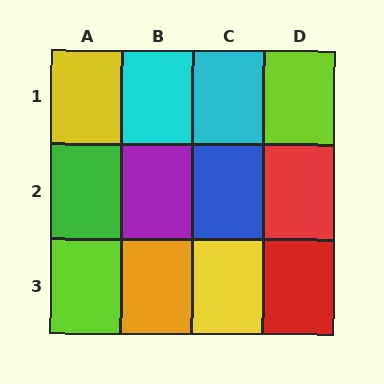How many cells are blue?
1 cell is blue.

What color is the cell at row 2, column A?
Green.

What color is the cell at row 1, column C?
Cyan.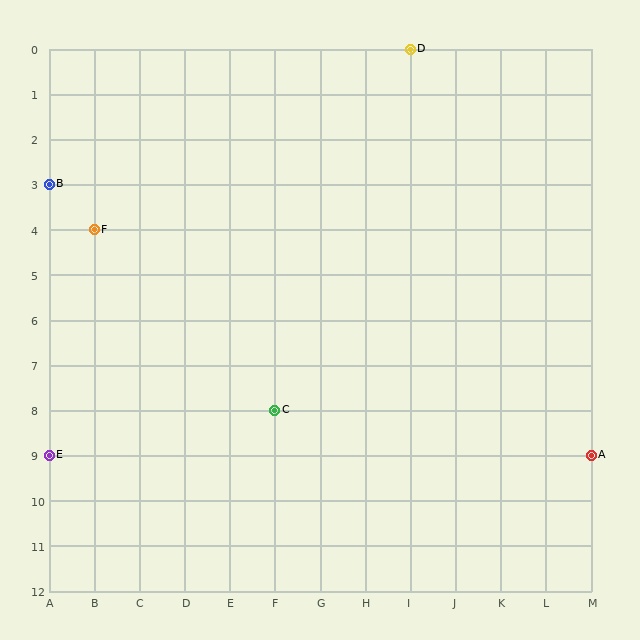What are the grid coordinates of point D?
Point D is at grid coordinates (I, 0).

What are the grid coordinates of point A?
Point A is at grid coordinates (M, 9).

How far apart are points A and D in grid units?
Points A and D are 4 columns and 9 rows apart (about 9.8 grid units diagonally).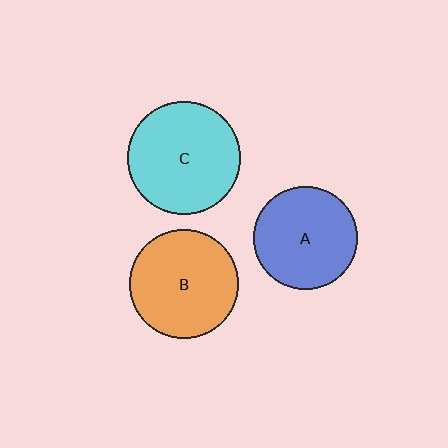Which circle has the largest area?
Circle C (cyan).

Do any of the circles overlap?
No, none of the circles overlap.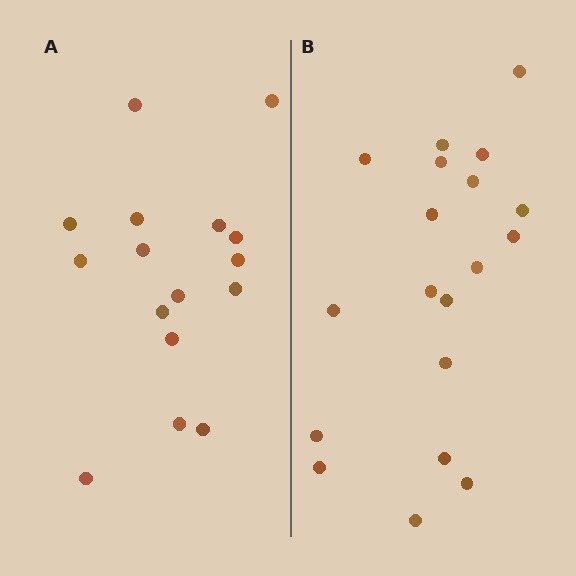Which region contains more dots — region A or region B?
Region B (the right region) has more dots.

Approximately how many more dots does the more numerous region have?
Region B has just a few more — roughly 2 or 3 more dots than region A.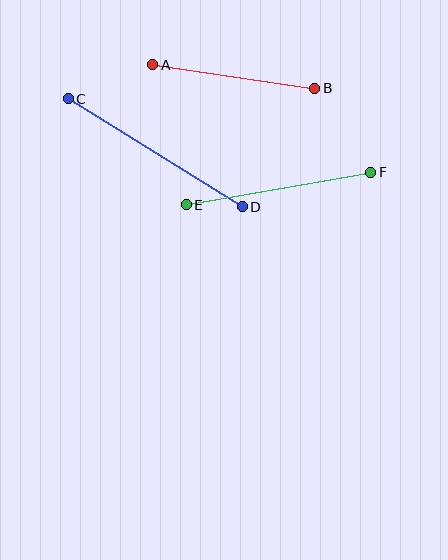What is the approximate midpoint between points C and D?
The midpoint is at approximately (155, 153) pixels.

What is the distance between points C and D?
The distance is approximately 204 pixels.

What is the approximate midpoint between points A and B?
The midpoint is at approximately (234, 77) pixels.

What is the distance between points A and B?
The distance is approximately 164 pixels.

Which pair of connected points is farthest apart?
Points C and D are farthest apart.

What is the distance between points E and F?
The distance is approximately 187 pixels.